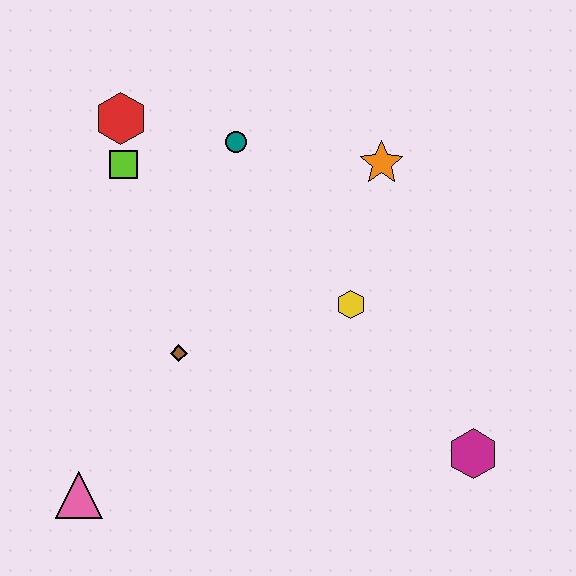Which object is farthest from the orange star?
The pink triangle is farthest from the orange star.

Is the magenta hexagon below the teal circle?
Yes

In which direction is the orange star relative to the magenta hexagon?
The orange star is above the magenta hexagon.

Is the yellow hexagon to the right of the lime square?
Yes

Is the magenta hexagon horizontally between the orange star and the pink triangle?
No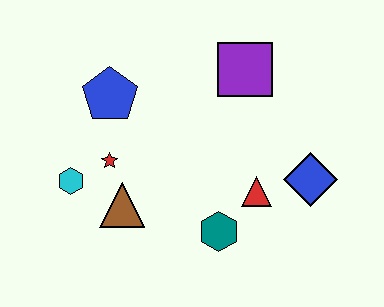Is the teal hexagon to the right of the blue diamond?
No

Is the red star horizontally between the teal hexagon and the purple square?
No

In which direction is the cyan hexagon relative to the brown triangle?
The cyan hexagon is to the left of the brown triangle.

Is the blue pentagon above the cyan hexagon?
Yes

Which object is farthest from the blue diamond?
The cyan hexagon is farthest from the blue diamond.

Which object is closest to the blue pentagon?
The red star is closest to the blue pentagon.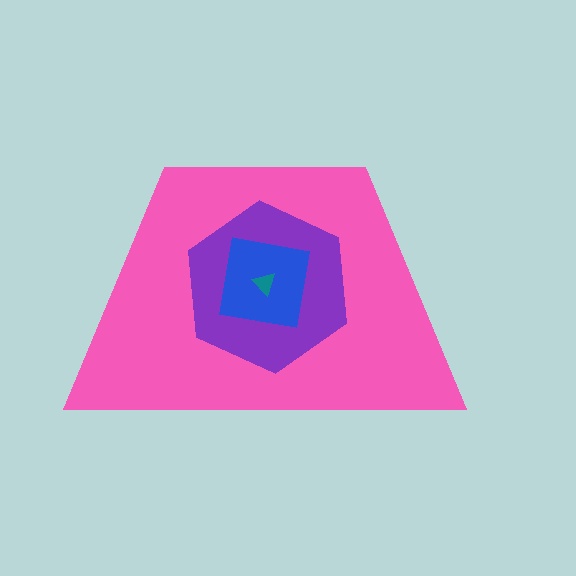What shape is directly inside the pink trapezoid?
The purple hexagon.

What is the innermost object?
The teal triangle.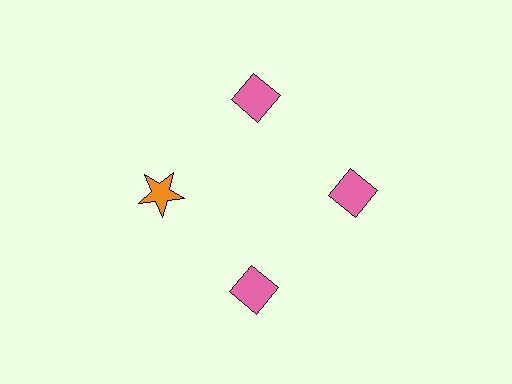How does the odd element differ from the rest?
It differs in both color (orange instead of pink) and shape (star instead of diamond).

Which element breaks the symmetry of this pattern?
The orange star at roughly the 9 o'clock position breaks the symmetry. All other shapes are pink diamonds.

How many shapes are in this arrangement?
There are 4 shapes arranged in a ring pattern.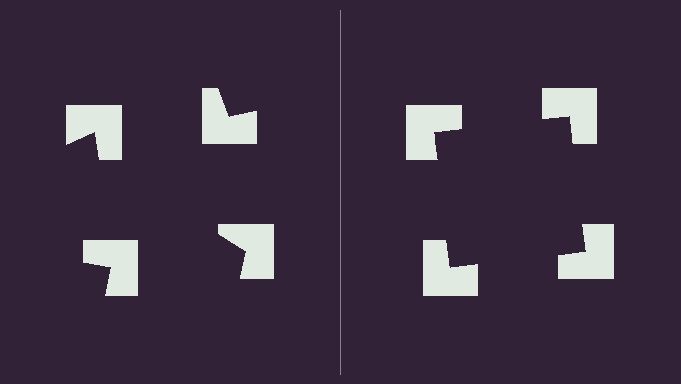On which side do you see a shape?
An illusory square appears on the right side. On the left side the wedge cuts are rotated, so no coherent shape forms.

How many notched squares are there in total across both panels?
8 — 4 on each side.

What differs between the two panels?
The notched squares are positioned identically on both sides; only the wedge orientations differ. On the right they align to a square; on the left they are misaligned.